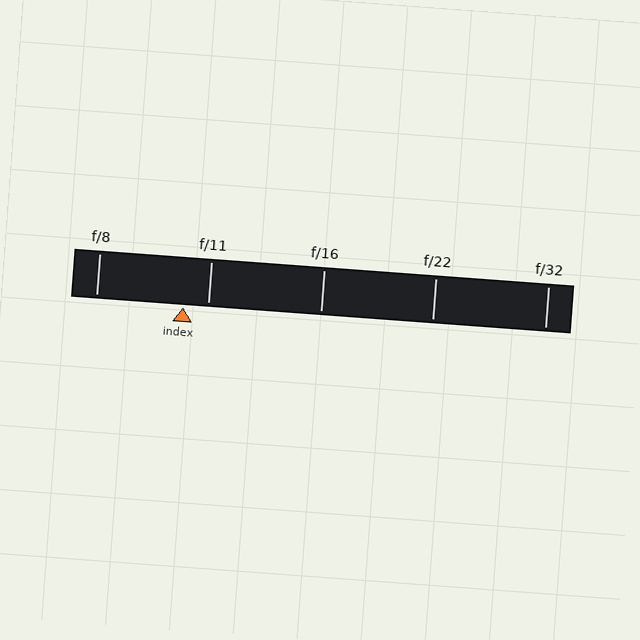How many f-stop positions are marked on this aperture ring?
There are 5 f-stop positions marked.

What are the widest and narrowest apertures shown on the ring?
The widest aperture shown is f/8 and the narrowest is f/32.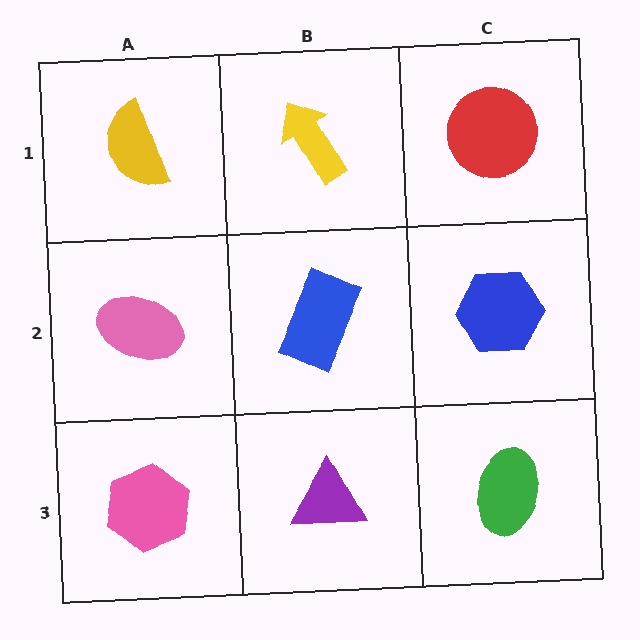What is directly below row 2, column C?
A green ellipse.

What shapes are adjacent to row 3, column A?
A pink ellipse (row 2, column A), a purple triangle (row 3, column B).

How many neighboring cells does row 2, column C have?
3.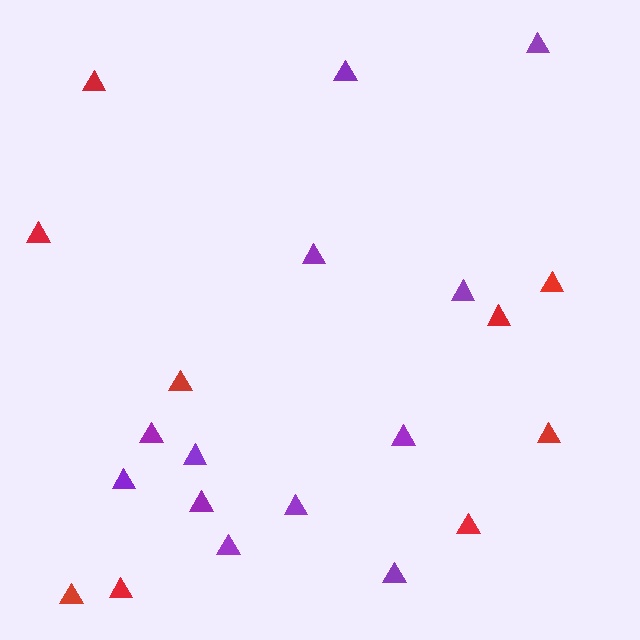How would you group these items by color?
There are 2 groups: one group of red triangles (9) and one group of purple triangles (12).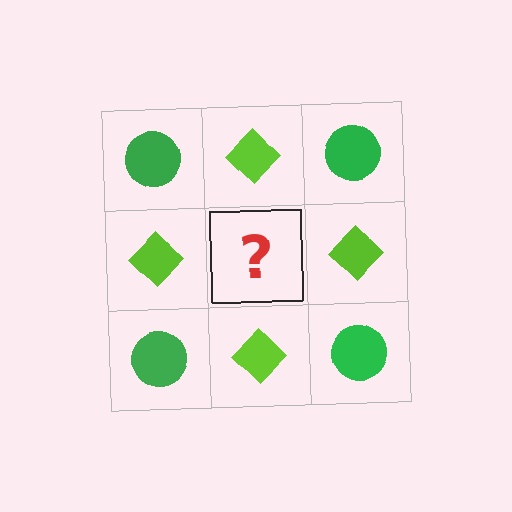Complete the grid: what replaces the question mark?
The question mark should be replaced with a green circle.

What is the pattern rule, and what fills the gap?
The rule is that it alternates green circle and lime diamond in a checkerboard pattern. The gap should be filled with a green circle.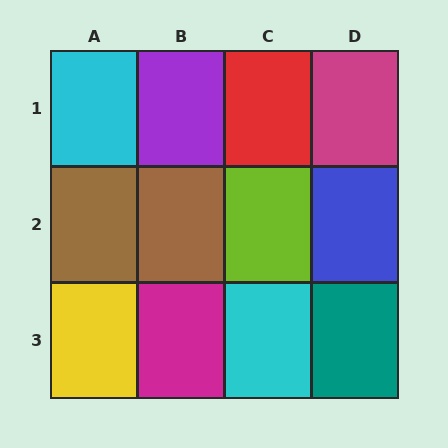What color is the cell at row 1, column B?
Purple.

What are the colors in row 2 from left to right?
Brown, brown, lime, blue.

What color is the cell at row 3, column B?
Magenta.